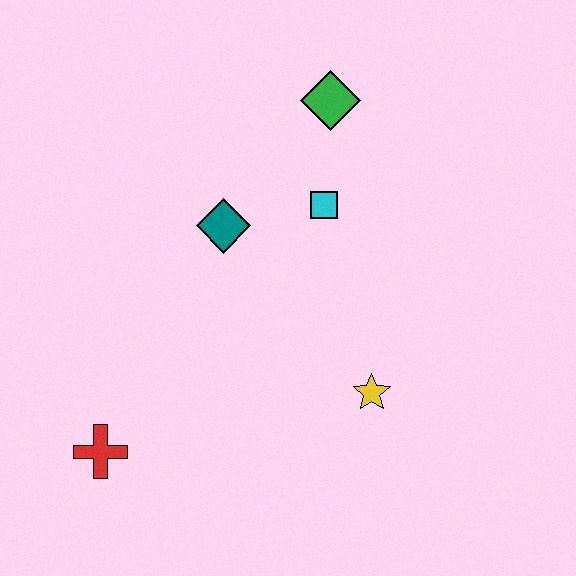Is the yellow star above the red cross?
Yes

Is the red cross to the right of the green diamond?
No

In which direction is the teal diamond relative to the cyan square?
The teal diamond is to the left of the cyan square.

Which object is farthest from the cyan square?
The red cross is farthest from the cyan square.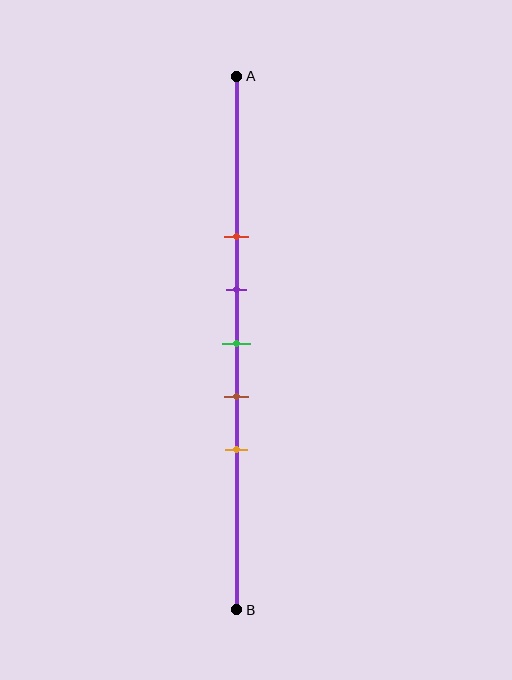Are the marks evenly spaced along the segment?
Yes, the marks are approximately evenly spaced.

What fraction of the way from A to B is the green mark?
The green mark is approximately 50% (0.5) of the way from A to B.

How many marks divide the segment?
There are 5 marks dividing the segment.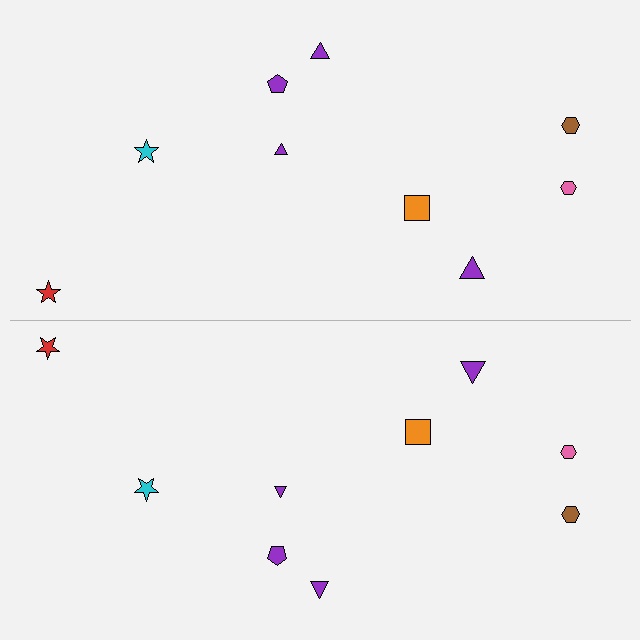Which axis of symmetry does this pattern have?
The pattern has a horizontal axis of symmetry running through the center of the image.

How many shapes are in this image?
There are 18 shapes in this image.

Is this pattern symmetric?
Yes, this pattern has bilateral (reflection) symmetry.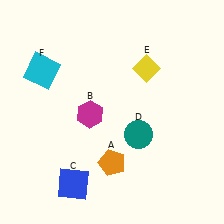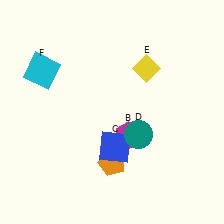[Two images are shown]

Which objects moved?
The objects that moved are: the magenta hexagon (B), the blue square (C).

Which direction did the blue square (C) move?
The blue square (C) moved right.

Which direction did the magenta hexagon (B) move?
The magenta hexagon (B) moved right.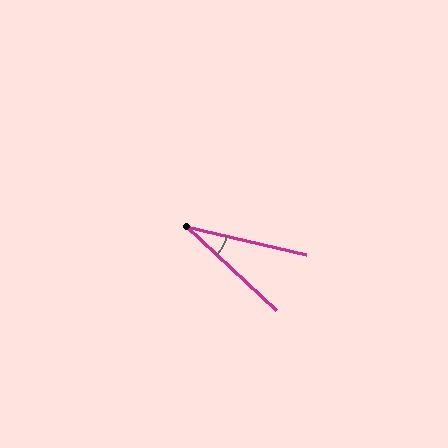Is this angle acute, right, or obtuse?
It is acute.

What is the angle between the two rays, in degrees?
Approximately 30 degrees.